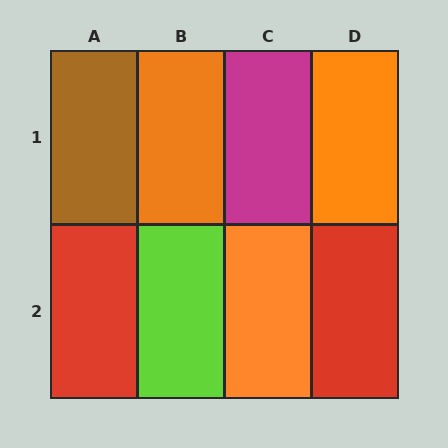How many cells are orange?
3 cells are orange.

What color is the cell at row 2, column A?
Red.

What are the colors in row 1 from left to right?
Brown, orange, magenta, orange.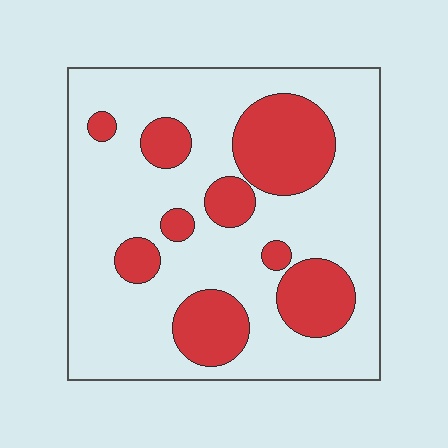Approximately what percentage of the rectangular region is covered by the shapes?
Approximately 25%.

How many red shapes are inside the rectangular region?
9.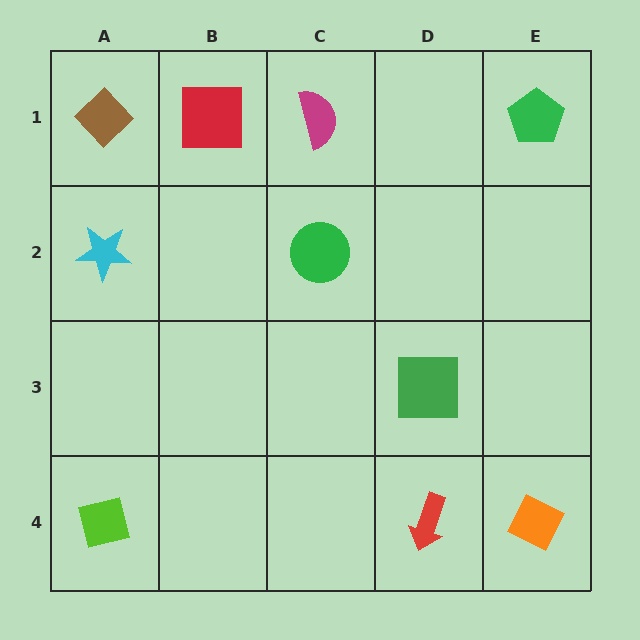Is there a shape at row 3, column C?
No, that cell is empty.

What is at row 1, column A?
A brown diamond.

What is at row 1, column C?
A magenta semicircle.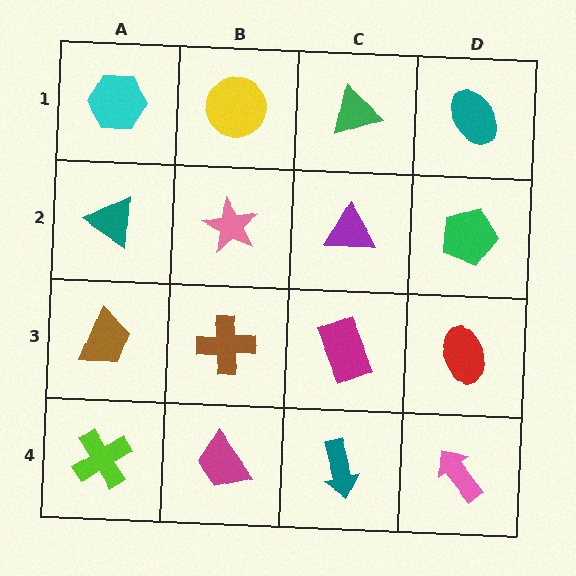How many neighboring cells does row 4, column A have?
2.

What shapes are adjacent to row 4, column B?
A brown cross (row 3, column B), a lime cross (row 4, column A), a teal arrow (row 4, column C).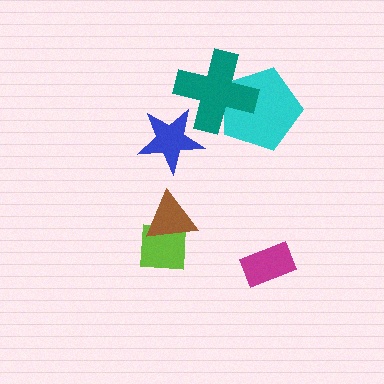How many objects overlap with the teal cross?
2 objects overlap with the teal cross.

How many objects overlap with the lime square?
1 object overlaps with the lime square.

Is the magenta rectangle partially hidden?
No, no other shape covers it.